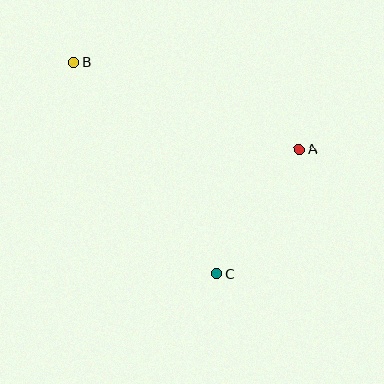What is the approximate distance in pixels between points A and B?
The distance between A and B is approximately 242 pixels.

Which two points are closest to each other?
Points A and C are closest to each other.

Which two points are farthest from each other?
Points B and C are farthest from each other.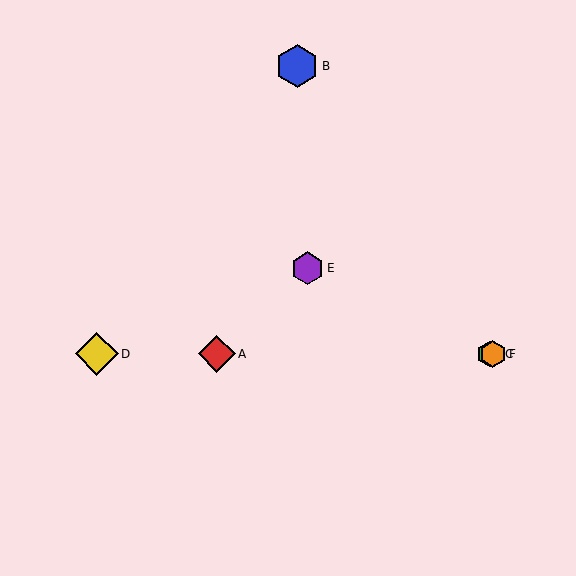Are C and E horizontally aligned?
No, C is at y≈354 and E is at y≈268.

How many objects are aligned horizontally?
4 objects (A, C, D, F) are aligned horizontally.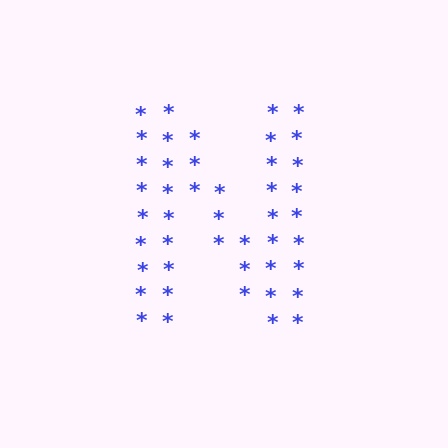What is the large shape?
The large shape is the letter N.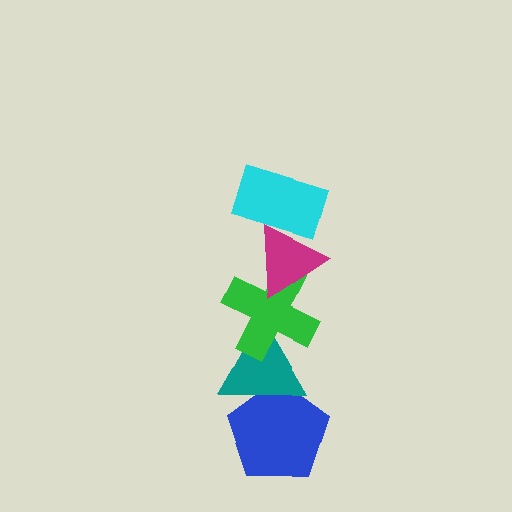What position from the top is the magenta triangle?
The magenta triangle is 2nd from the top.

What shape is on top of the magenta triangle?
The cyan rectangle is on top of the magenta triangle.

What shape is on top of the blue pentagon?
The teal triangle is on top of the blue pentagon.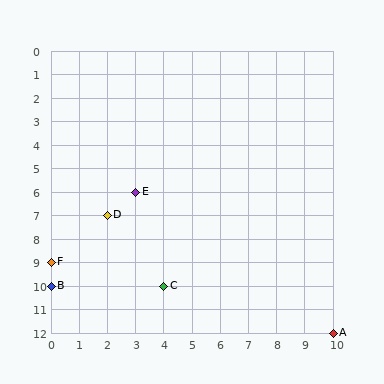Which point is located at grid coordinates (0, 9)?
Point F is at (0, 9).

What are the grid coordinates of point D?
Point D is at grid coordinates (2, 7).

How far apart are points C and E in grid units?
Points C and E are 1 column and 4 rows apart (about 4.1 grid units diagonally).